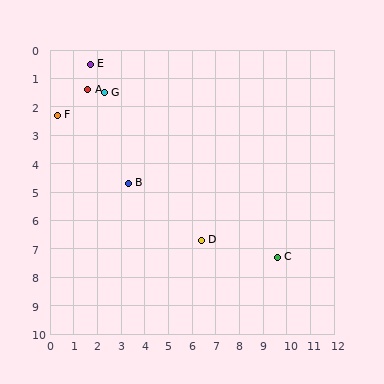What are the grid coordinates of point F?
Point F is at approximately (0.3, 2.3).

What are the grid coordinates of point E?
Point E is at approximately (1.7, 0.5).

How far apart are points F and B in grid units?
Points F and B are about 3.8 grid units apart.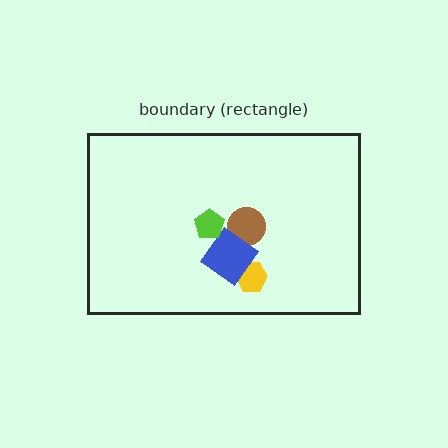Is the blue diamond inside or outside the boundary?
Inside.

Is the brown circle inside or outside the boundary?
Inside.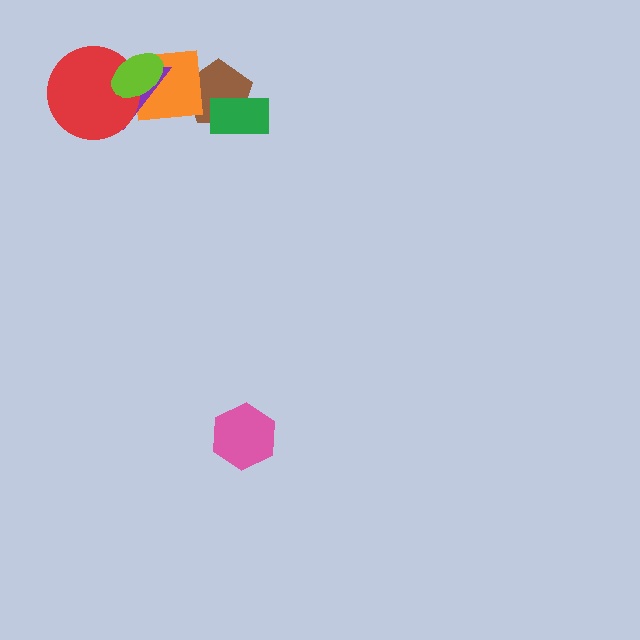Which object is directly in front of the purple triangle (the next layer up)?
The red circle is directly in front of the purple triangle.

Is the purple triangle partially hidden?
Yes, it is partially covered by another shape.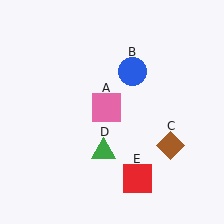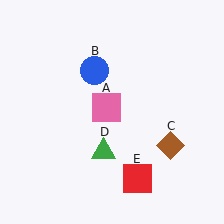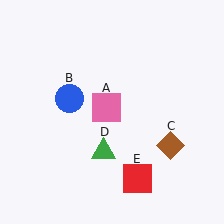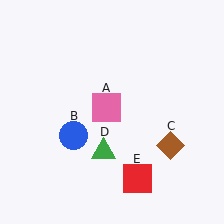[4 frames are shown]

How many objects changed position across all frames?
1 object changed position: blue circle (object B).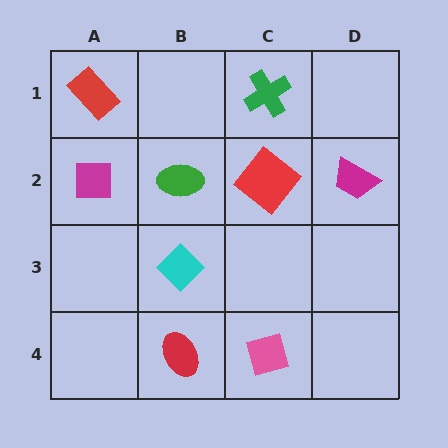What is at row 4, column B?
A red ellipse.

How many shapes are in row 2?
4 shapes.